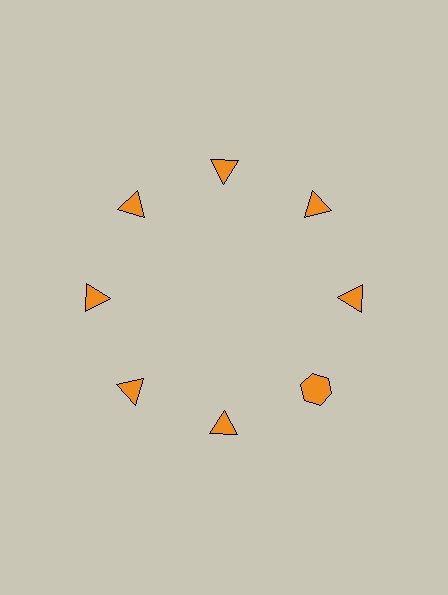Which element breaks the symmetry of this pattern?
The orange hexagon at roughly the 4 o'clock position breaks the symmetry. All other shapes are orange triangles.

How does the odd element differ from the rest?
It has a different shape: hexagon instead of triangle.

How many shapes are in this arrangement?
There are 8 shapes arranged in a ring pattern.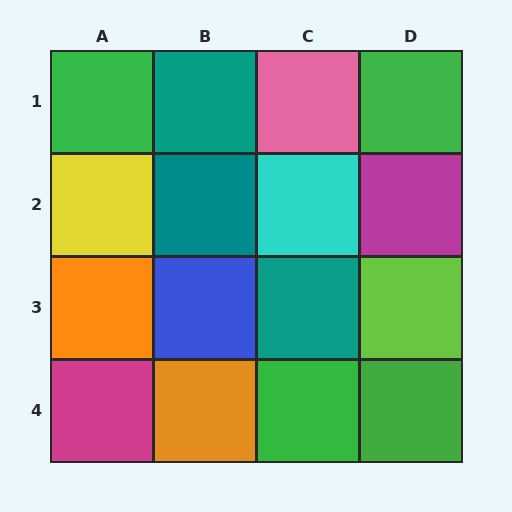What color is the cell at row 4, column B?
Orange.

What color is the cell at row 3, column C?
Teal.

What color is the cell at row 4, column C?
Green.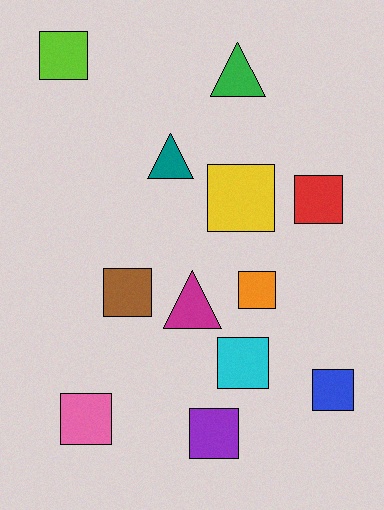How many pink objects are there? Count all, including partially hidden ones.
There is 1 pink object.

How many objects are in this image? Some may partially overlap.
There are 12 objects.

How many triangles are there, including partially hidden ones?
There are 3 triangles.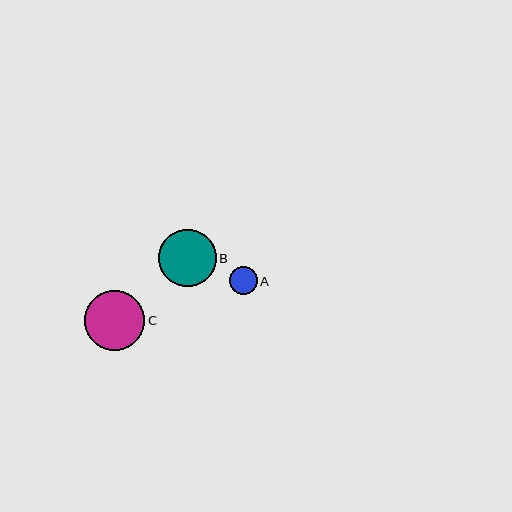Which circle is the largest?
Circle C is the largest with a size of approximately 61 pixels.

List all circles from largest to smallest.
From largest to smallest: C, B, A.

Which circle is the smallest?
Circle A is the smallest with a size of approximately 28 pixels.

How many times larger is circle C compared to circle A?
Circle C is approximately 2.1 times the size of circle A.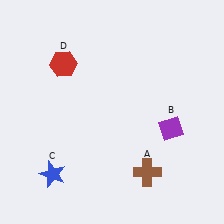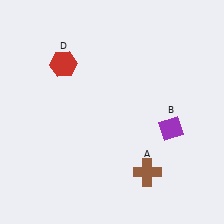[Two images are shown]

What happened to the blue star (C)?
The blue star (C) was removed in Image 2. It was in the bottom-left area of Image 1.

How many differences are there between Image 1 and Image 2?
There is 1 difference between the two images.